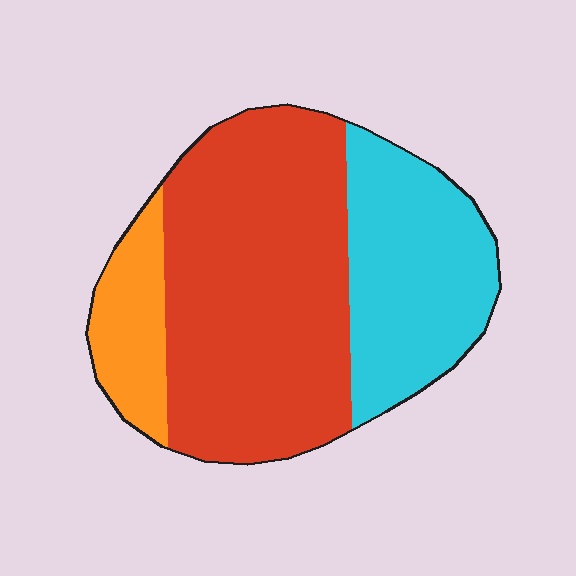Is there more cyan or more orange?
Cyan.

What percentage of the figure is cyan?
Cyan takes up about one third (1/3) of the figure.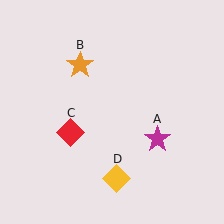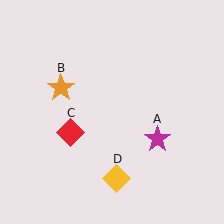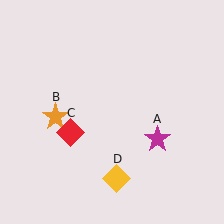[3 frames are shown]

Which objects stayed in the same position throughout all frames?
Magenta star (object A) and red diamond (object C) and yellow diamond (object D) remained stationary.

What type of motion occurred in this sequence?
The orange star (object B) rotated counterclockwise around the center of the scene.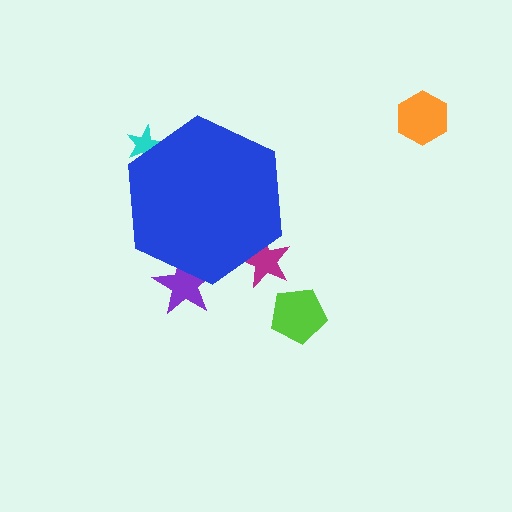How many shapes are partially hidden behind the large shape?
3 shapes are partially hidden.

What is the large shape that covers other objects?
A blue hexagon.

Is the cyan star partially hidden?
Yes, the cyan star is partially hidden behind the blue hexagon.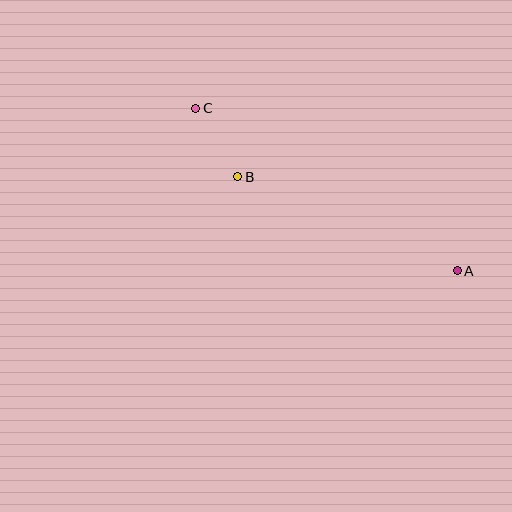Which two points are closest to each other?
Points B and C are closest to each other.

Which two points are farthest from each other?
Points A and C are farthest from each other.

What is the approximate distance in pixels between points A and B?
The distance between A and B is approximately 238 pixels.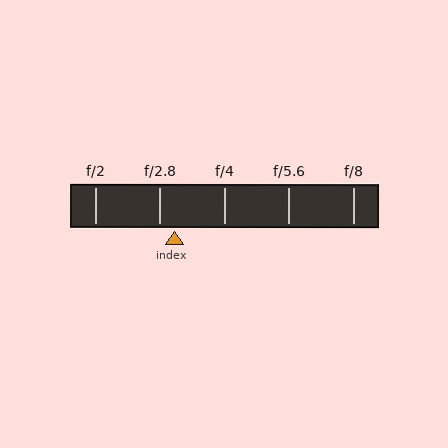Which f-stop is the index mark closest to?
The index mark is closest to f/2.8.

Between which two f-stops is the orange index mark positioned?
The index mark is between f/2.8 and f/4.